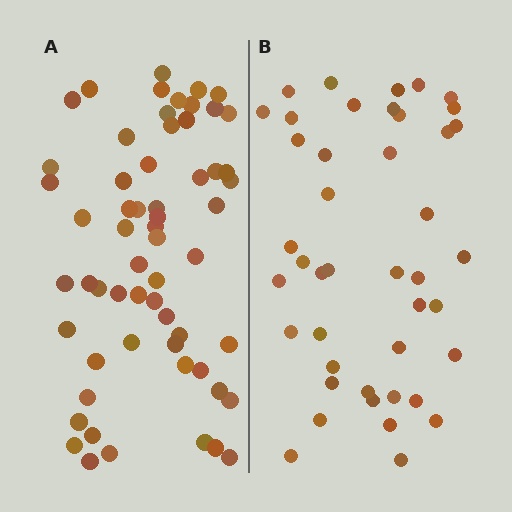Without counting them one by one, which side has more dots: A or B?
Region A (the left region) has more dots.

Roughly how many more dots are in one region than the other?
Region A has approximately 15 more dots than region B.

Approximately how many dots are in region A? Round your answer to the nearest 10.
About 60 dots.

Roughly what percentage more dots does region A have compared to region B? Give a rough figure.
About 40% more.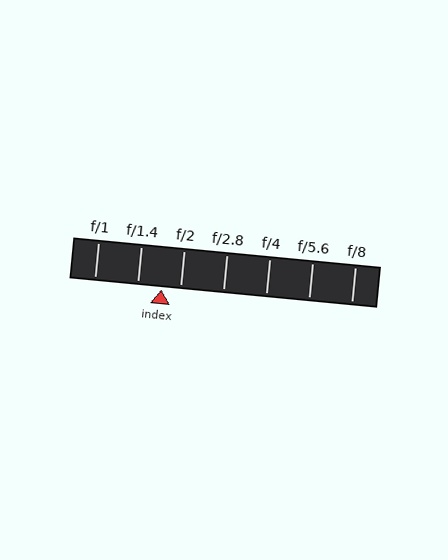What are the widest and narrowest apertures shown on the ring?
The widest aperture shown is f/1 and the narrowest is f/8.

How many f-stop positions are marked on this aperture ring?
There are 7 f-stop positions marked.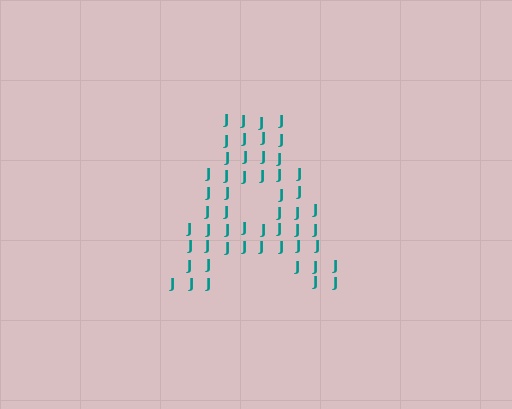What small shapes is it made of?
It is made of small letter J's.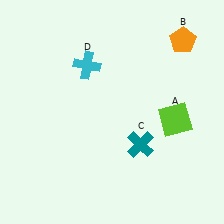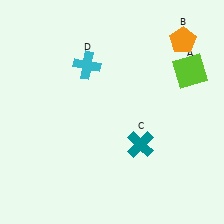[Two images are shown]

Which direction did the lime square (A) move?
The lime square (A) moved up.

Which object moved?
The lime square (A) moved up.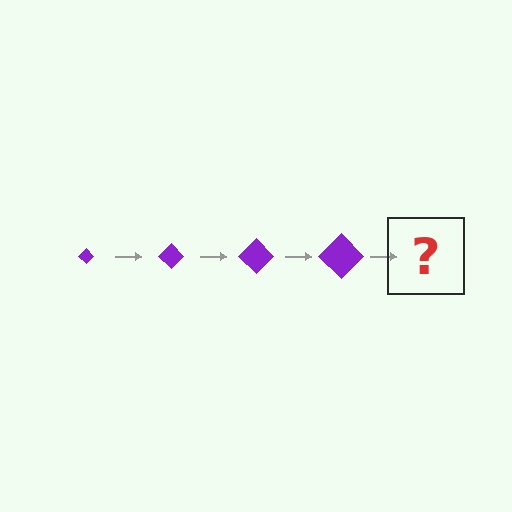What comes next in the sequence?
The next element should be a purple diamond, larger than the previous one.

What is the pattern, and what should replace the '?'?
The pattern is that the diamond gets progressively larger each step. The '?' should be a purple diamond, larger than the previous one.